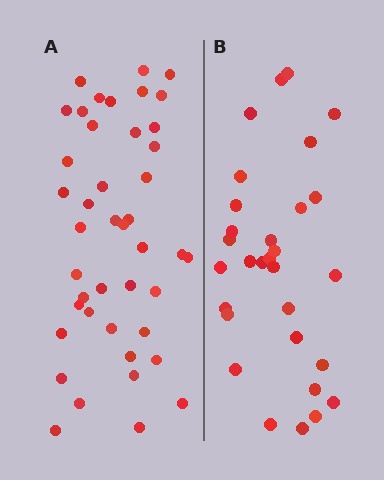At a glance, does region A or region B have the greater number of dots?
Region A (the left region) has more dots.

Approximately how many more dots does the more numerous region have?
Region A has approximately 15 more dots than region B.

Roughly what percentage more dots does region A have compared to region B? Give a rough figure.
About 45% more.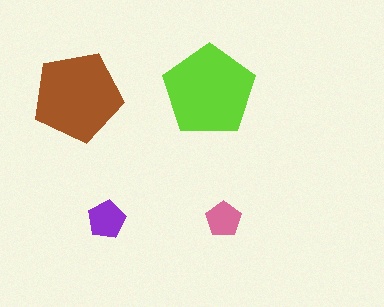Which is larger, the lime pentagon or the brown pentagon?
The lime one.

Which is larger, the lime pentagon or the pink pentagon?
The lime one.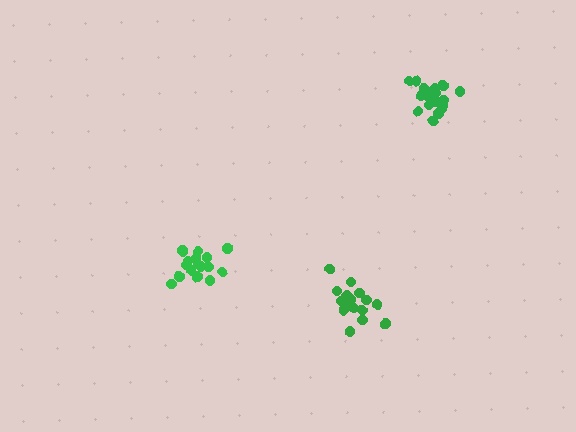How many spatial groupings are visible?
There are 3 spatial groupings.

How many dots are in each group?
Group 1: 17 dots, Group 2: 17 dots, Group 3: 19 dots (53 total).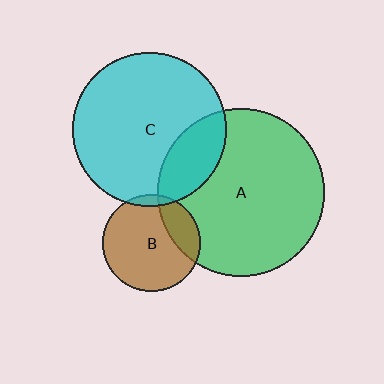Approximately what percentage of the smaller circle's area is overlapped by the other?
Approximately 5%.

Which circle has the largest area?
Circle A (green).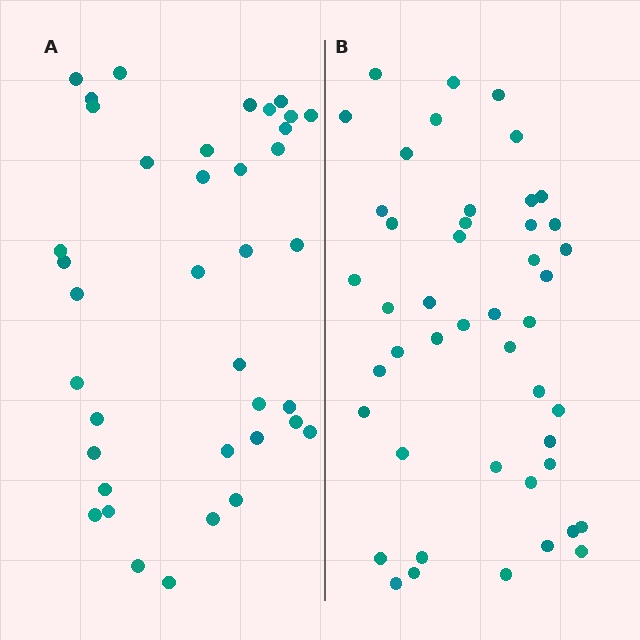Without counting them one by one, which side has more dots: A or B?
Region B (the right region) has more dots.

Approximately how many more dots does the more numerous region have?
Region B has roughly 8 or so more dots than region A.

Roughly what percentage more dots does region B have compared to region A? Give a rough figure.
About 20% more.